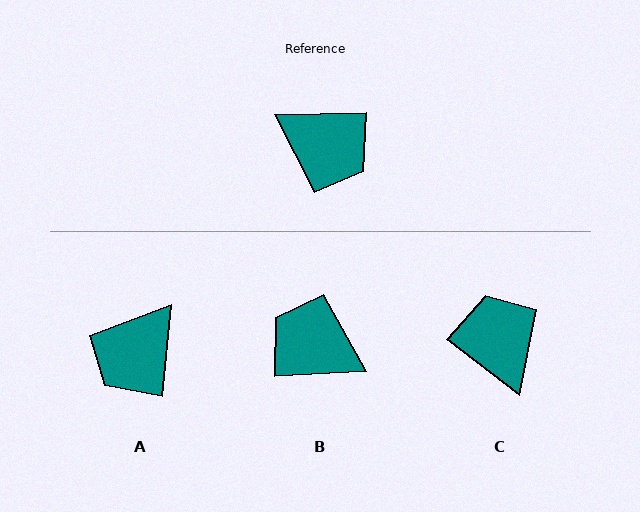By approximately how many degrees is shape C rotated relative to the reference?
Approximately 141 degrees counter-clockwise.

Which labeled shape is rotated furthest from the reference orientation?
B, about 178 degrees away.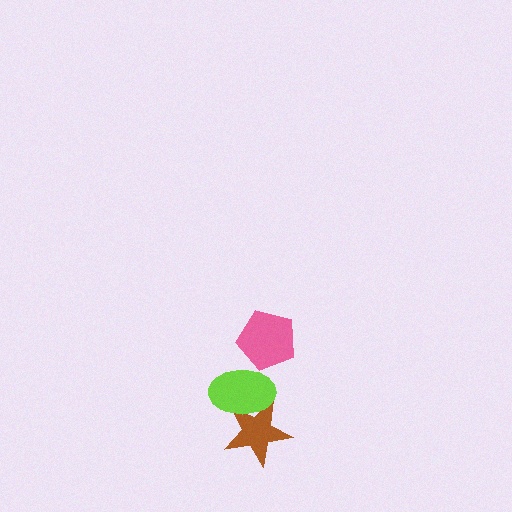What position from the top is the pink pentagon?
The pink pentagon is 1st from the top.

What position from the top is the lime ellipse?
The lime ellipse is 2nd from the top.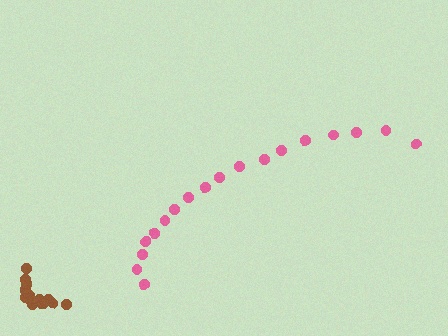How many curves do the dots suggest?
There are 2 distinct paths.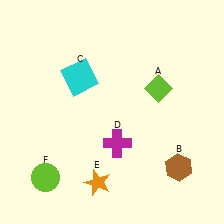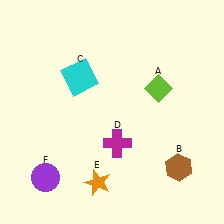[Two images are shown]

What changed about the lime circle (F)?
In Image 1, F is lime. In Image 2, it changed to purple.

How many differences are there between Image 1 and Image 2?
There is 1 difference between the two images.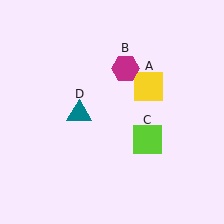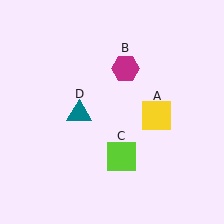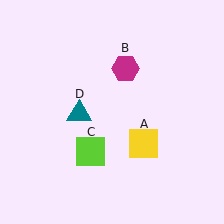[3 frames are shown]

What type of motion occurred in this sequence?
The yellow square (object A), lime square (object C) rotated clockwise around the center of the scene.